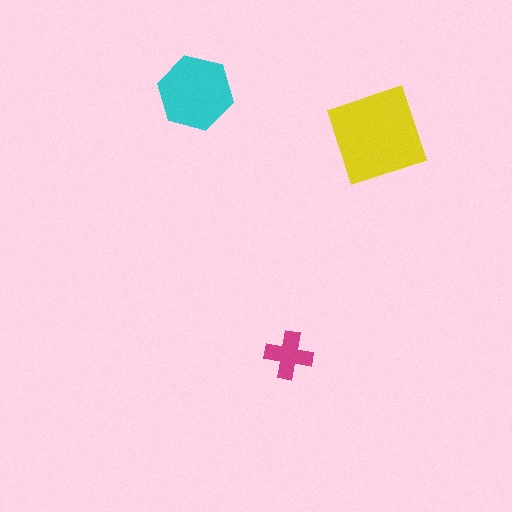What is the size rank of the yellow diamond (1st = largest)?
1st.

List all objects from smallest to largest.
The magenta cross, the cyan hexagon, the yellow diamond.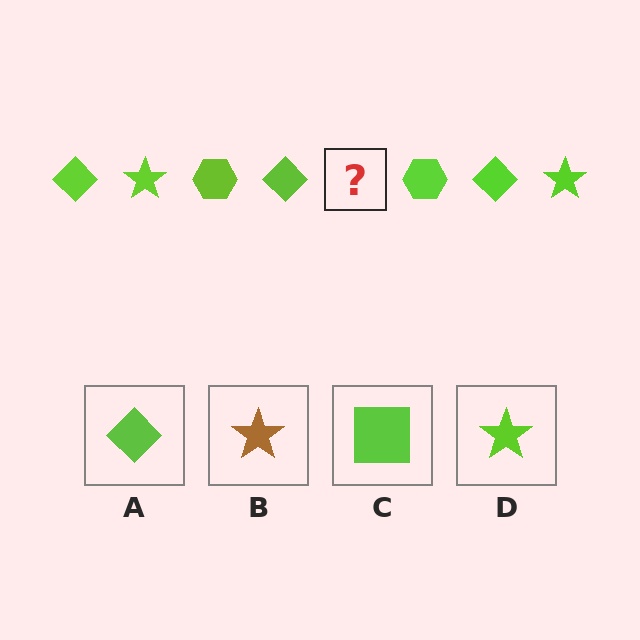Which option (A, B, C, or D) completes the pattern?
D.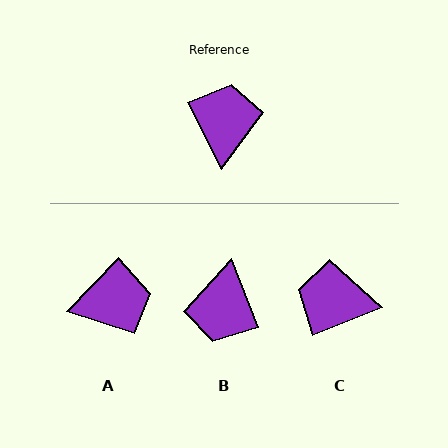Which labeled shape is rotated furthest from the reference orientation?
B, about 174 degrees away.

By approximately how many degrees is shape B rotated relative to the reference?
Approximately 174 degrees counter-clockwise.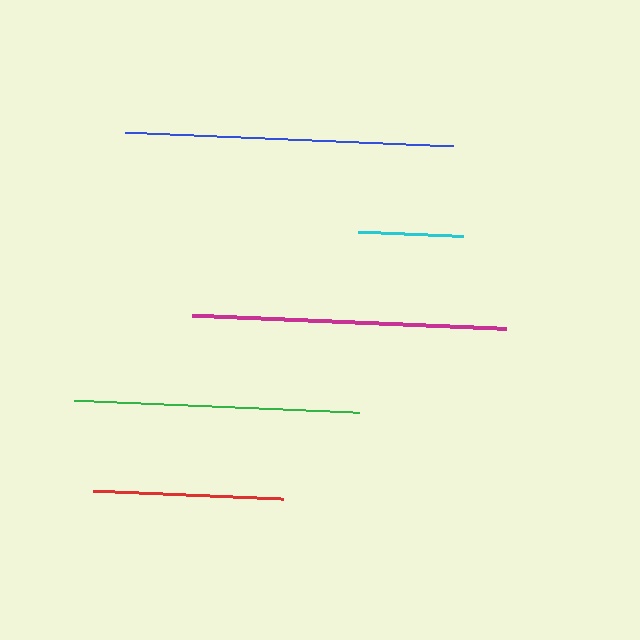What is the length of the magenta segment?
The magenta segment is approximately 314 pixels long.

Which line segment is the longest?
The blue line is the longest at approximately 329 pixels.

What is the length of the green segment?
The green segment is approximately 285 pixels long.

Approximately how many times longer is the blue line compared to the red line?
The blue line is approximately 1.7 times the length of the red line.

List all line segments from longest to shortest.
From longest to shortest: blue, magenta, green, red, cyan.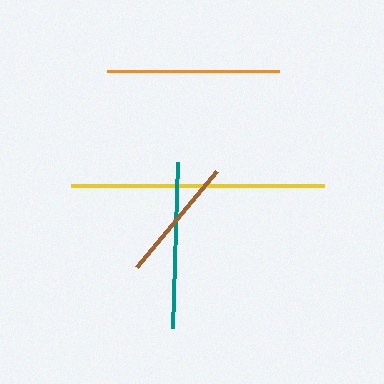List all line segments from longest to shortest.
From longest to shortest: yellow, orange, teal, brown.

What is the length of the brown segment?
The brown segment is approximately 125 pixels long.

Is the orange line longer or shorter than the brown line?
The orange line is longer than the brown line.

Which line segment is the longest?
The yellow line is the longest at approximately 252 pixels.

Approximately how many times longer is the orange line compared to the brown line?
The orange line is approximately 1.4 times the length of the brown line.